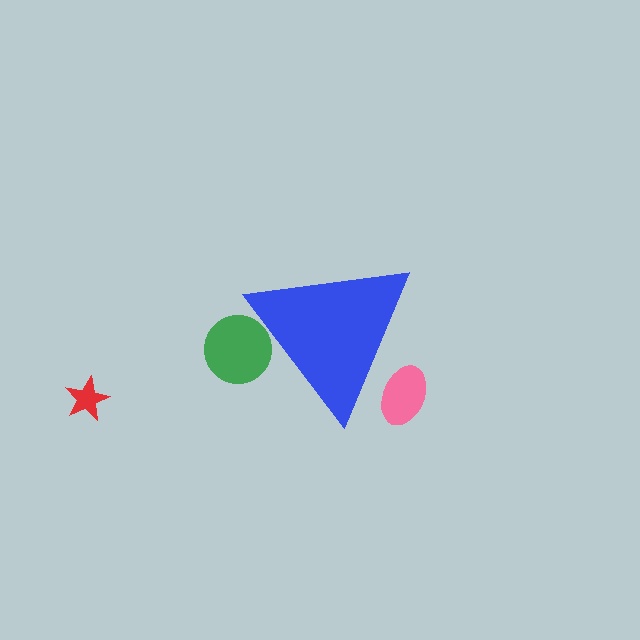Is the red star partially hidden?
No, the red star is fully visible.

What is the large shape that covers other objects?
A blue triangle.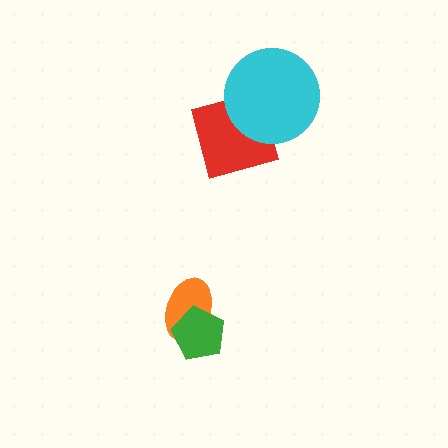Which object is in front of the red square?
The cyan circle is in front of the red square.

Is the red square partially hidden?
Yes, it is partially covered by another shape.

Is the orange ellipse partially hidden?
Yes, it is partially covered by another shape.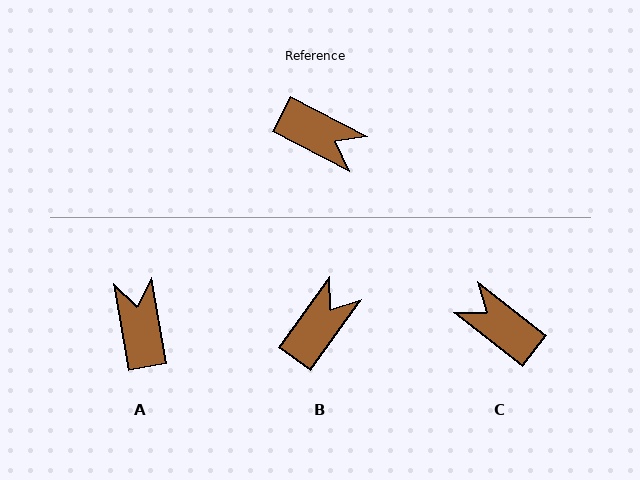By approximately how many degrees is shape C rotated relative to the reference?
Approximately 169 degrees counter-clockwise.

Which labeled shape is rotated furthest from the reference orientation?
C, about 169 degrees away.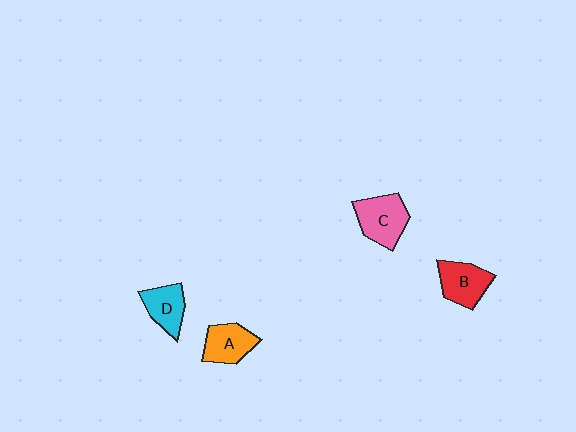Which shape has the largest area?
Shape C (pink).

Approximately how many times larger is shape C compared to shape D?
Approximately 1.3 times.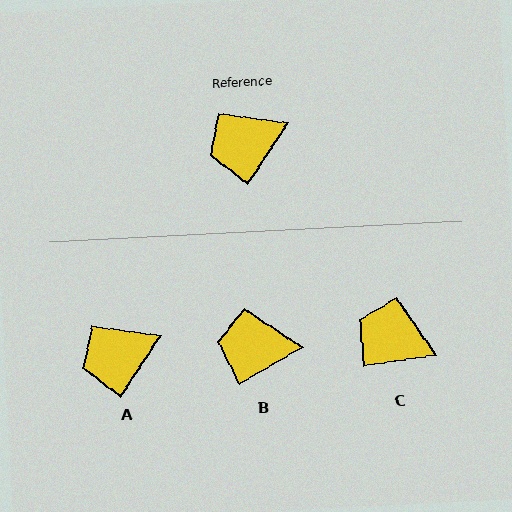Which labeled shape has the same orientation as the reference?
A.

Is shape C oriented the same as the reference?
No, it is off by about 48 degrees.